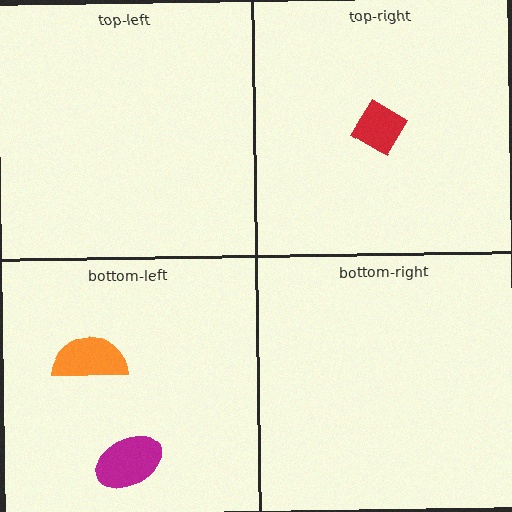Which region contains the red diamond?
The top-right region.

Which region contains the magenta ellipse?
The bottom-left region.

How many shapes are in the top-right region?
1.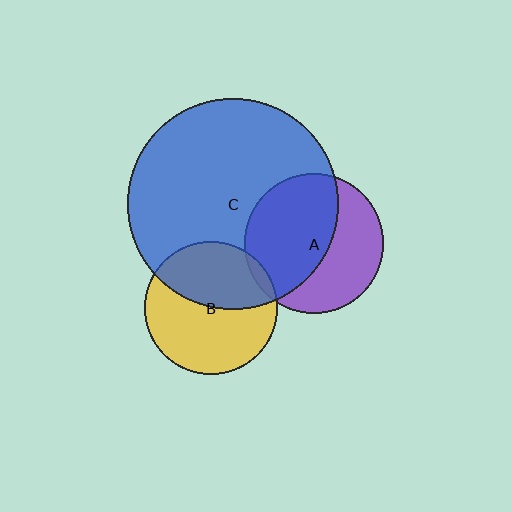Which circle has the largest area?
Circle C (blue).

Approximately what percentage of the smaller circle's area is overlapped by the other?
Approximately 5%.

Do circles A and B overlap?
Yes.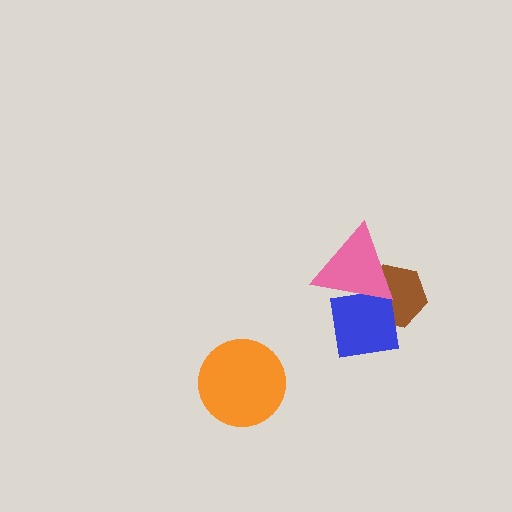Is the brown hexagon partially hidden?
Yes, it is partially covered by another shape.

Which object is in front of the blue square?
The pink triangle is in front of the blue square.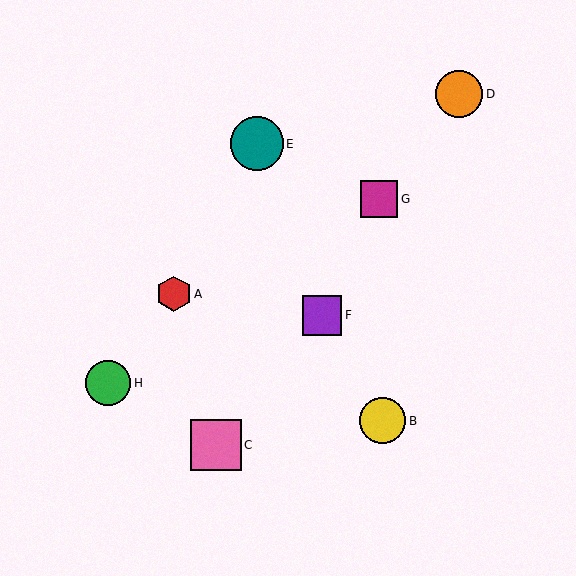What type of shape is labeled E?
Shape E is a teal circle.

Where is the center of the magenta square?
The center of the magenta square is at (379, 199).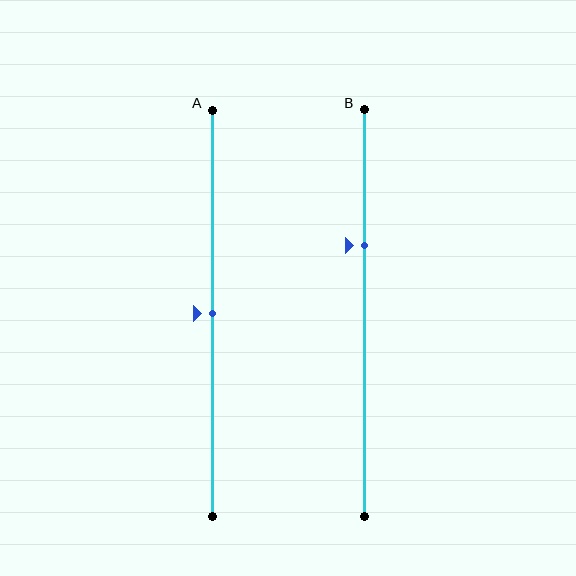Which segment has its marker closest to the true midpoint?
Segment A has its marker closest to the true midpoint.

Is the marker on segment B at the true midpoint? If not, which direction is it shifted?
No, the marker on segment B is shifted upward by about 16% of the segment length.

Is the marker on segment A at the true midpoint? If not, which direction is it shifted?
Yes, the marker on segment A is at the true midpoint.